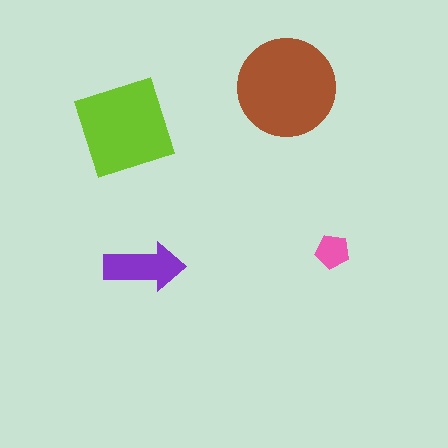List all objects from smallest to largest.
The pink pentagon, the purple arrow, the lime diamond, the brown circle.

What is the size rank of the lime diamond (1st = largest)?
2nd.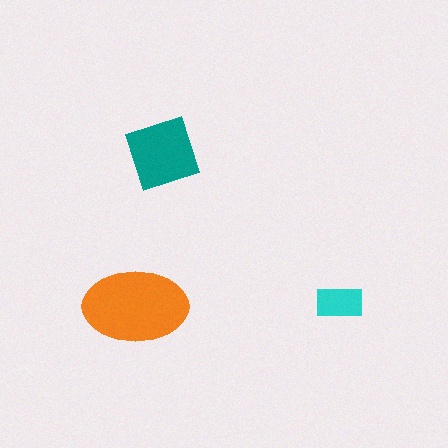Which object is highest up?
The teal diamond is topmost.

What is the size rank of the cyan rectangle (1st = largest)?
3rd.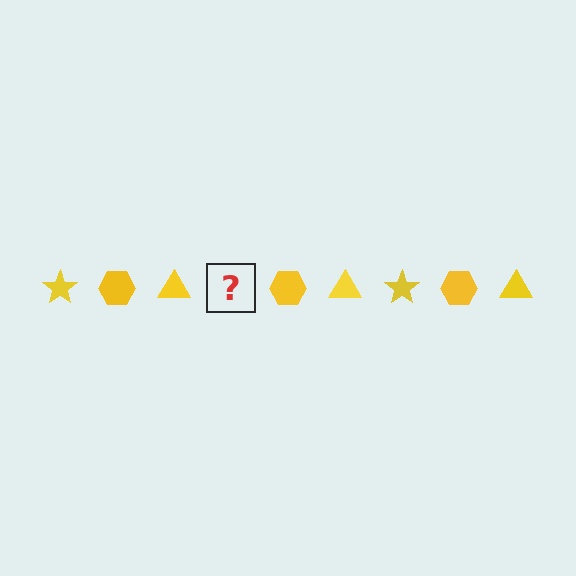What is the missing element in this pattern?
The missing element is a yellow star.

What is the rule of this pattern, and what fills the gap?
The rule is that the pattern cycles through star, hexagon, triangle shapes in yellow. The gap should be filled with a yellow star.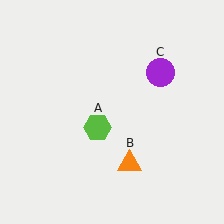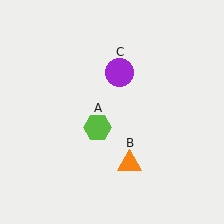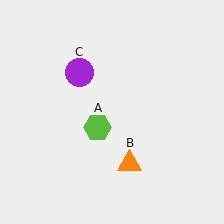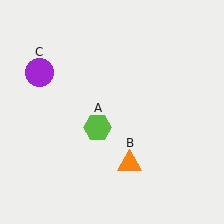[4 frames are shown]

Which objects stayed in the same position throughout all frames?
Lime hexagon (object A) and orange triangle (object B) remained stationary.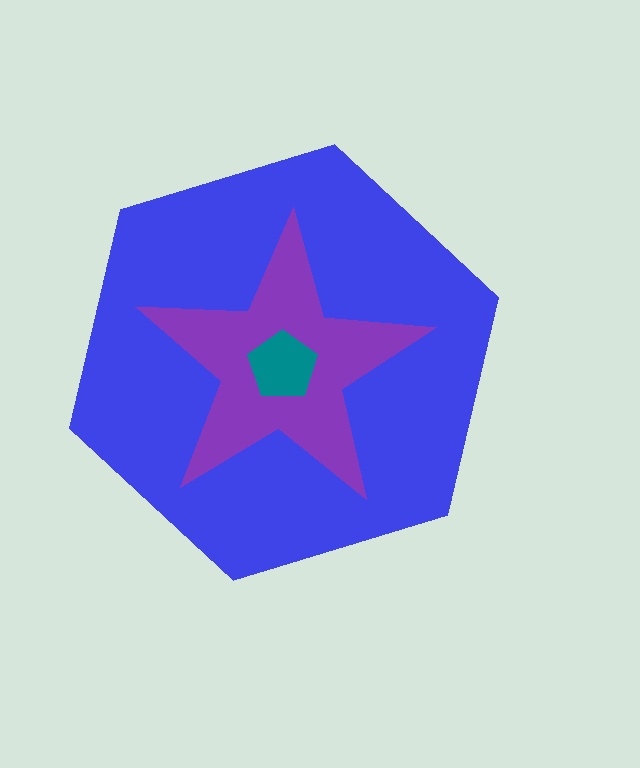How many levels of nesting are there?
3.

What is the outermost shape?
The blue hexagon.